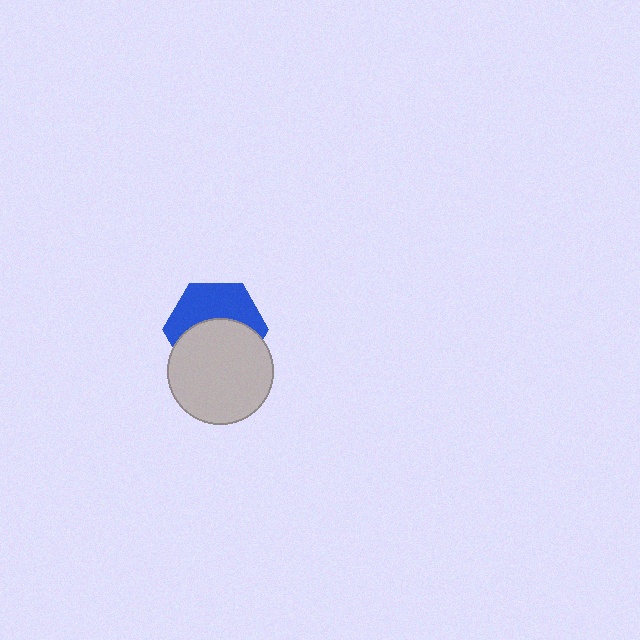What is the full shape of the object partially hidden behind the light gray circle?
The partially hidden object is a blue hexagon.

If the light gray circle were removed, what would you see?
You would see the complete blue hexagon.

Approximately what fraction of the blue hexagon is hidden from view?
Roughly 53% of the blue hexagon is hidden behind the light gray circle.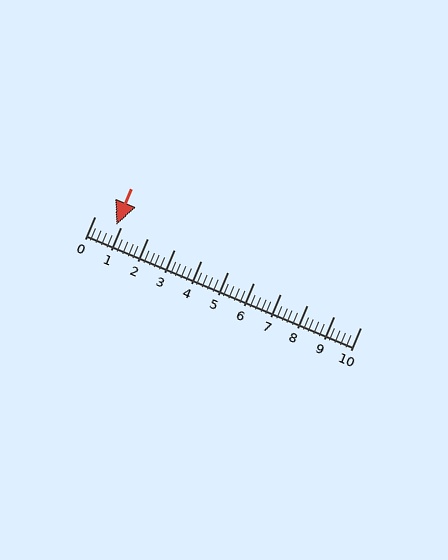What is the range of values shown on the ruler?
The ruler shows values from 0 to 10.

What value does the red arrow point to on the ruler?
The red arrow points to approximately 0.8.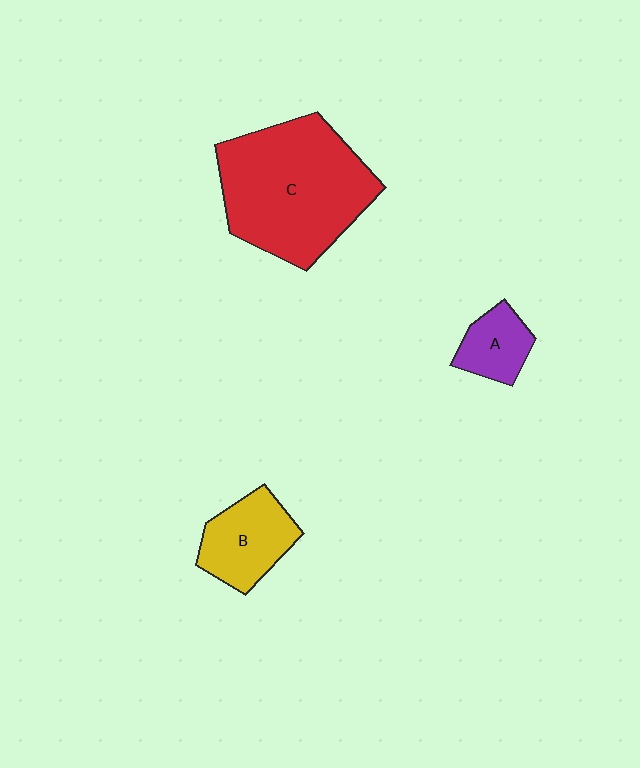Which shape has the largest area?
Shape C (red).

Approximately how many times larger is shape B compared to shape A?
Approximately 1.6 times.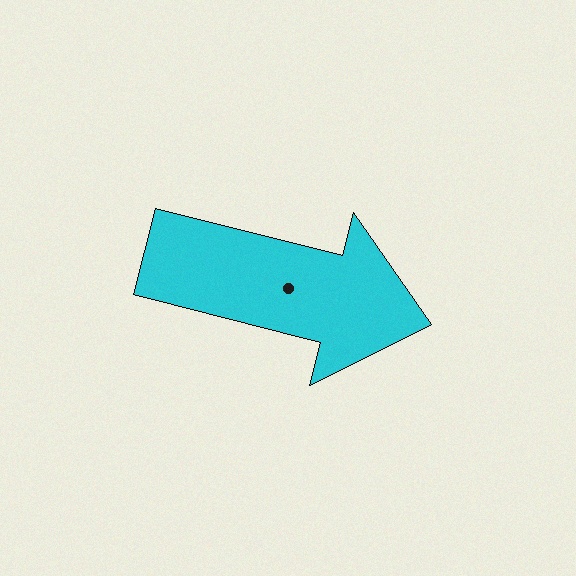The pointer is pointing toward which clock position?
Roughly 3 o'clock.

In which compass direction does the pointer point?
East.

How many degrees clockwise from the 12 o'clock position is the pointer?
Approximately 104 degrees.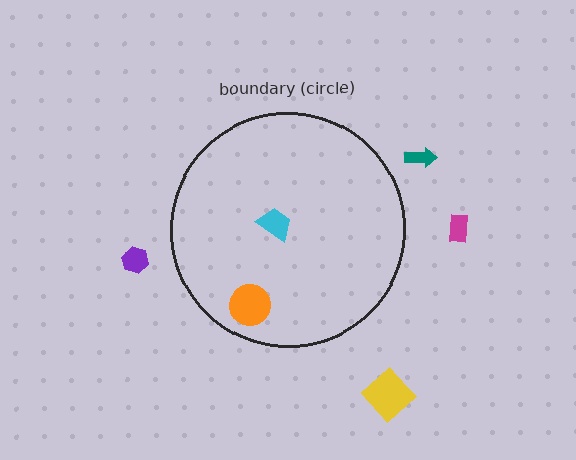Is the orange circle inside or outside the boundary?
Inside.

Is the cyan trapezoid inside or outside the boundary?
Inside.